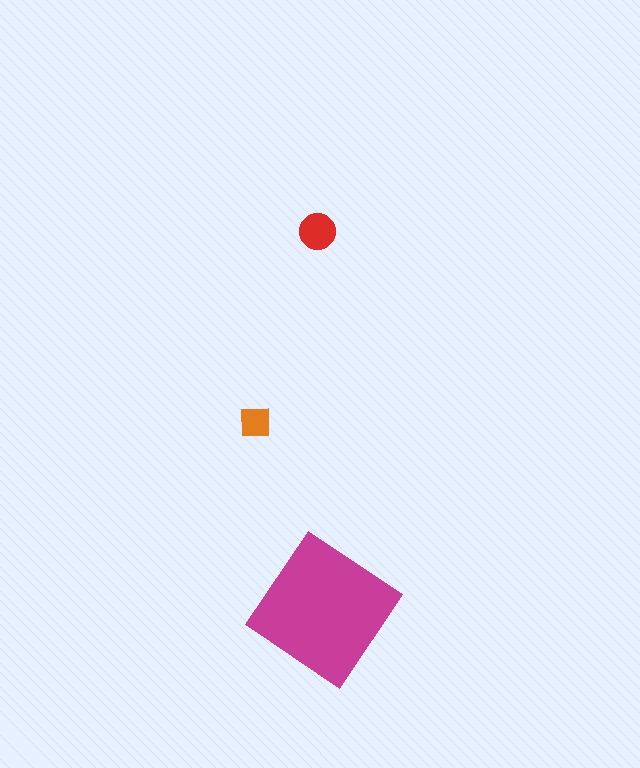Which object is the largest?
The magenta diamond.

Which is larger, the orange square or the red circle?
The red circle.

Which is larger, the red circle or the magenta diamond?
The magenta diamond.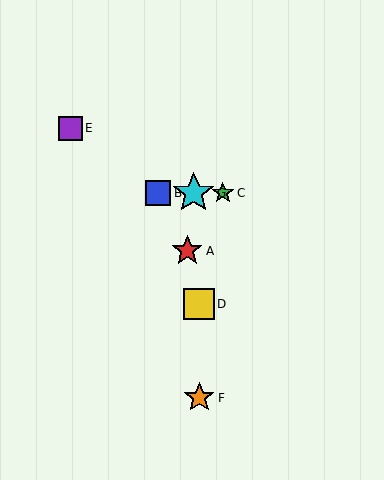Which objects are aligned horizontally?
Objects B, C, G are aligned horizontally.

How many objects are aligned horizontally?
3 objects (B, C, G) are aligned horizontally.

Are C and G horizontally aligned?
Yes, both are at y≈193.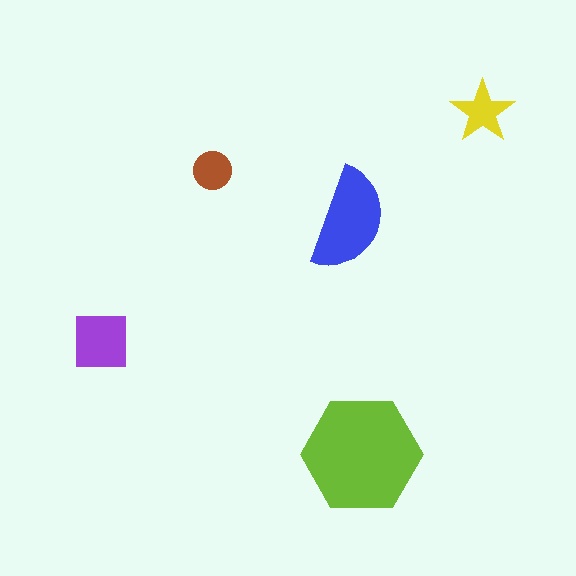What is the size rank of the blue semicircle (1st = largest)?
2nd.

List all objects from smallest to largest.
The brown circle, the yellow star, the purple square, the blue semicircle, the lime hexagon.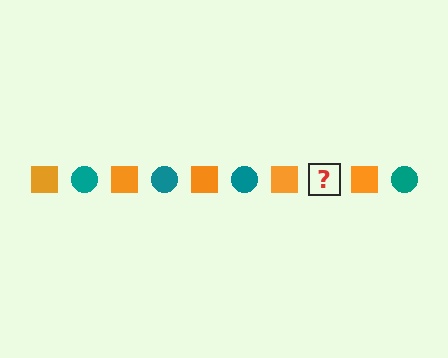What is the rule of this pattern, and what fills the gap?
The rule is that the pattern alternates between orange square and teal circle. The gap should be filled with a teal circle.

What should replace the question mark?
The question mark should be replaced with a teal circle.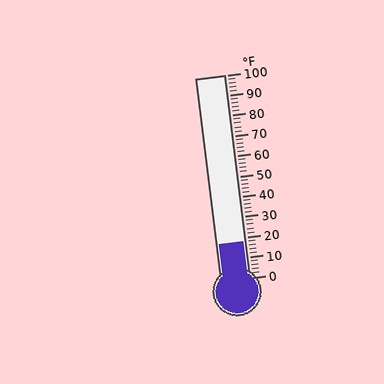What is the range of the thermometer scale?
The thermometer scale ranges from 0°F to 100°F.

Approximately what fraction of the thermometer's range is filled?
The thermometer is filled to approximately 20% of its range.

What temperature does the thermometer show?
The thermometer shows approximately 18°F.